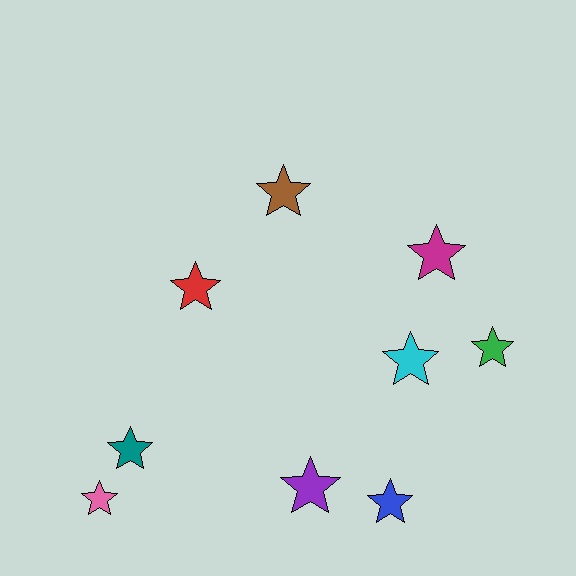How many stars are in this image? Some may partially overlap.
There are 9 stars.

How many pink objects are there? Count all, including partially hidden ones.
There is 1 pink object.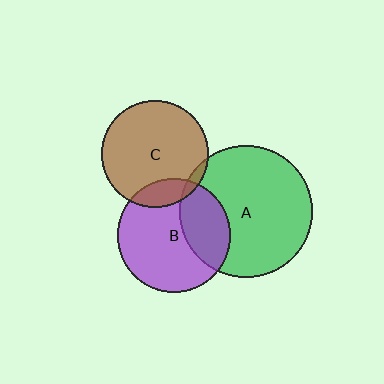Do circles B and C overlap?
Yes.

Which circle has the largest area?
Circle A (green).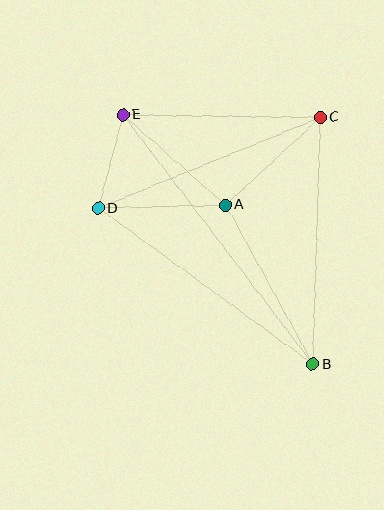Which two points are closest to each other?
Points D and E are closest to each other.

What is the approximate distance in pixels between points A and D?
The distance between A and D is approximately 127 pixels.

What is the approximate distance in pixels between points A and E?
The distance between A and E is approximately 137 pixels.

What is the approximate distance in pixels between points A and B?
The distance between A and B is approximately 182 pixels.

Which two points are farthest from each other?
Points B and E are farthest from each other.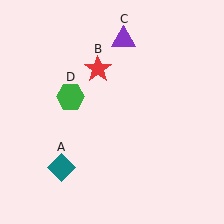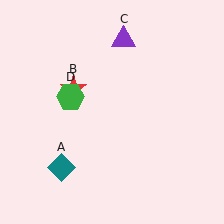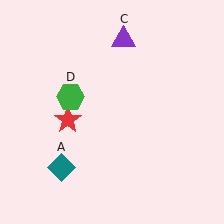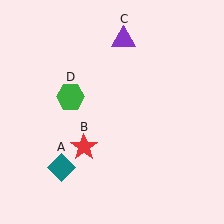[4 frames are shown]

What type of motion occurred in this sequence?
The red star (object B) rotated counterclockwise around the center of the scene.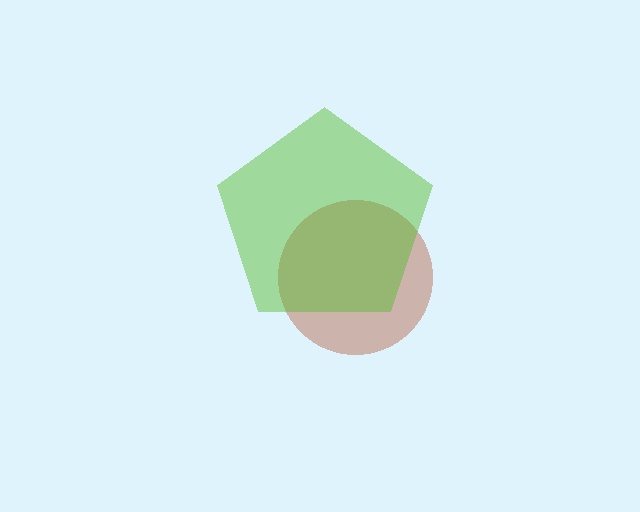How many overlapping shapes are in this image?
There are 2 overlapping shapes in the image.